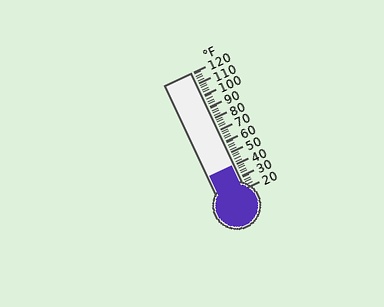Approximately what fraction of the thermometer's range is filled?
The thermometer is filled to approximately 20% of its range.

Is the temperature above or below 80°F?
The temperature is below 80°F.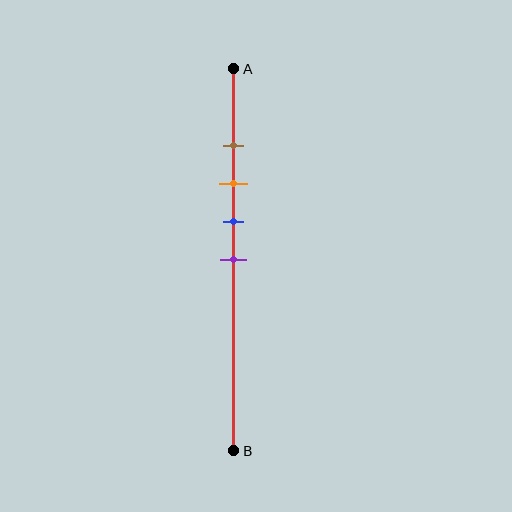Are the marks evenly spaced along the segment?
Yes, the marks are approximately evenly spaced.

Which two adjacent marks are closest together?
The brown and orange marks are the closest adjacent pair.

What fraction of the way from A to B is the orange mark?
The orange mark is approximately 30% (0.3) of the way from A to B.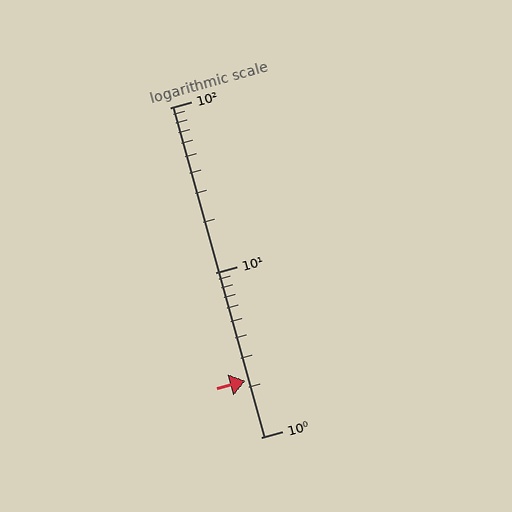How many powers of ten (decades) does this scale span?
The scale spans 2 decades, from 1 to 100.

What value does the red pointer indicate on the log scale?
The pointer indicates approximately 2.2.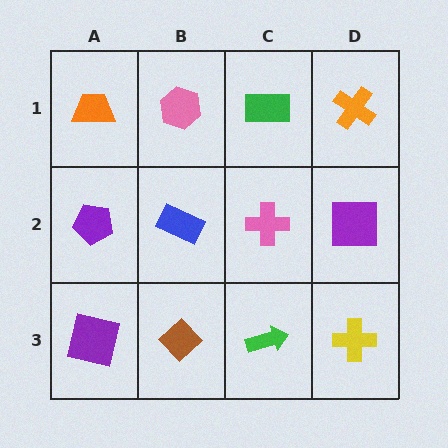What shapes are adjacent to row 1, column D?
A purple square (row 2, column D), a green rectangle (row 1, column C).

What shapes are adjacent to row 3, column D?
A purple square (row 2, column D), a green arrow (row 3, column C).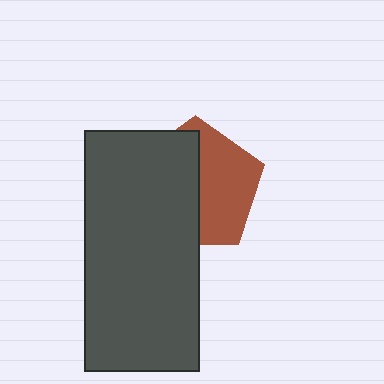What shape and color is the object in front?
The object in front is a dark gray rectangle.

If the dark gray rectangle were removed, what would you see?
You would see the complete brown pentagon.